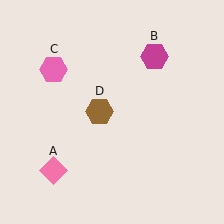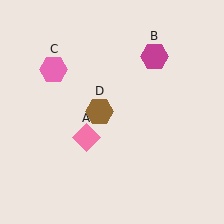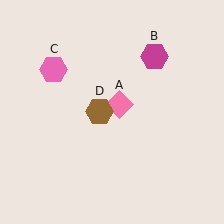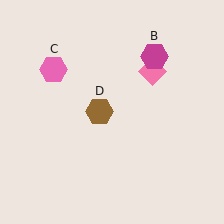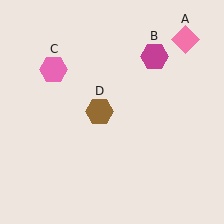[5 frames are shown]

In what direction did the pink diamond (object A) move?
The pink diamond (object A) moved up and to the right.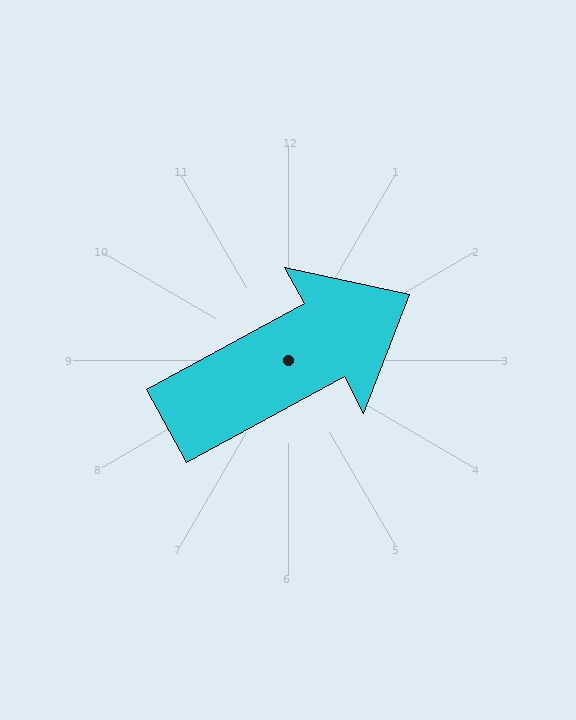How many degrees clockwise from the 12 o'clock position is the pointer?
Approximately 62 degrees.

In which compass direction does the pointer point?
Northeast.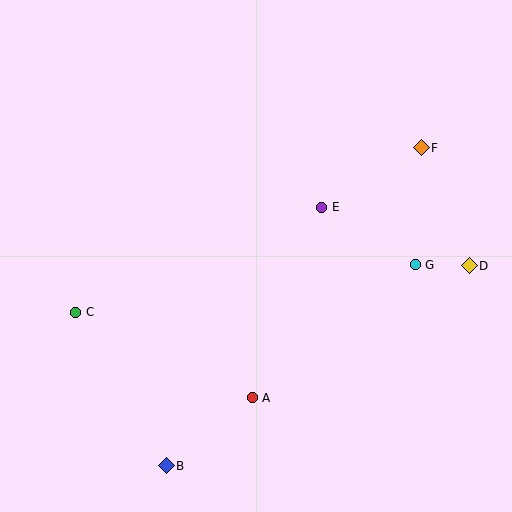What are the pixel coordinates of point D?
Point D is at (469, 266).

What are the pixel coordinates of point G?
Point G is at (415, 265).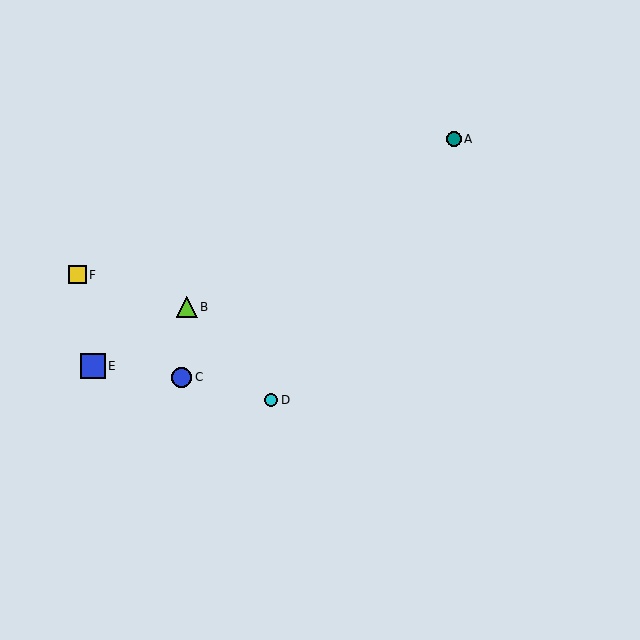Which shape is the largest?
The blue square (labeled E) is the largest.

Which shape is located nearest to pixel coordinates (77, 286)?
The yellow square (labeled F) at (77, 275) is nearest to that location.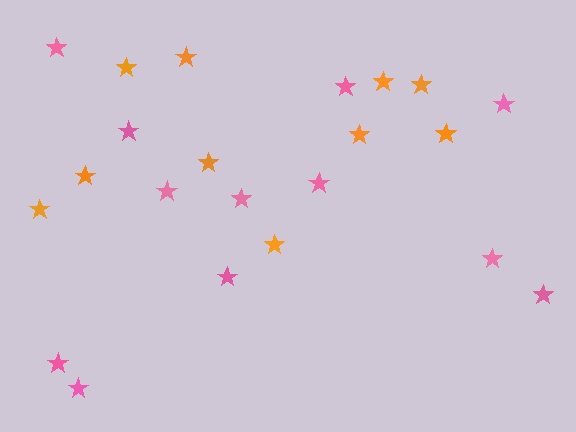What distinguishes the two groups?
There are 2 groups: one group of pink stars (12) and one group of orange stars (10).